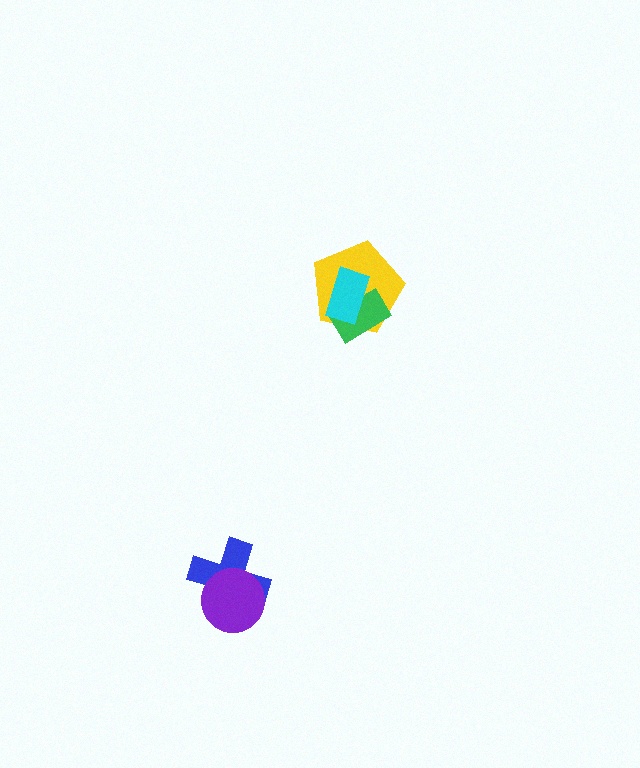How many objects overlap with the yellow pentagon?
2 objects overlap with the yellow pentagon.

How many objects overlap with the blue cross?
1 object overlaps with the blue cross.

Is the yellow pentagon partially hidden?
Yes, it is partially covered by another shape.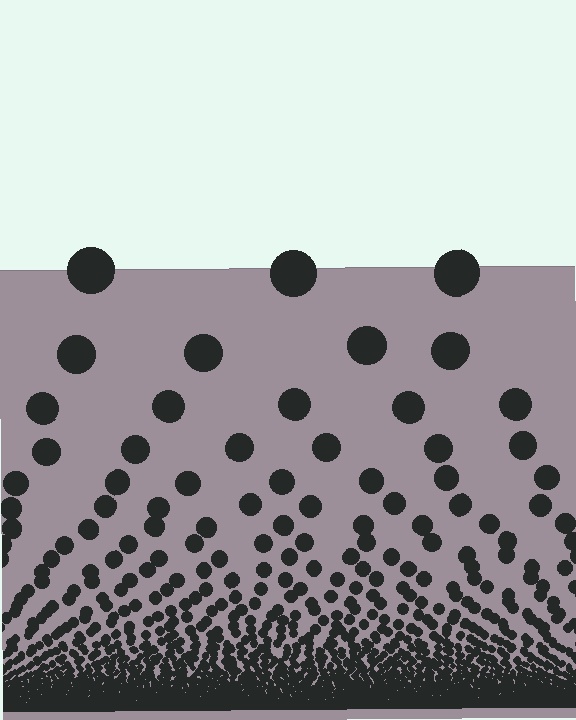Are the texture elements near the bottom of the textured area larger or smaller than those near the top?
Smaller. The gradient is inverted — elements near the bottom are smaller and denser.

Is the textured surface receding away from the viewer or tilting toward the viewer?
The surface appears to tilt toward the viewer. Texture elements get larger and sparser toward the top.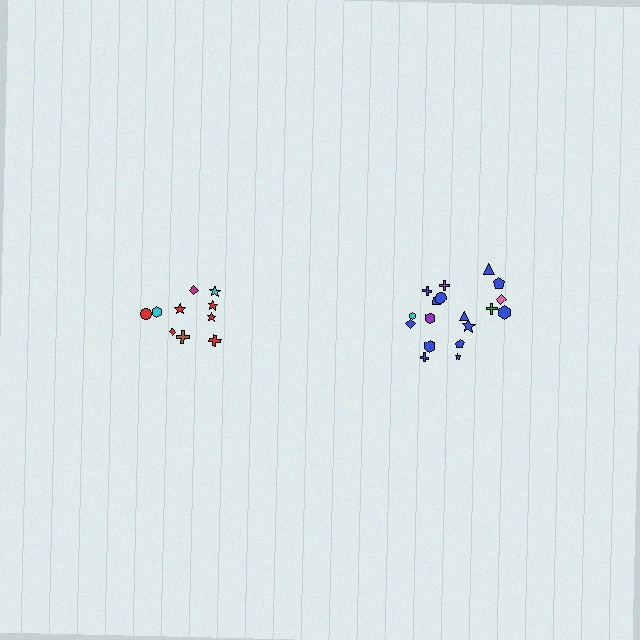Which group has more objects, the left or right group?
The right group.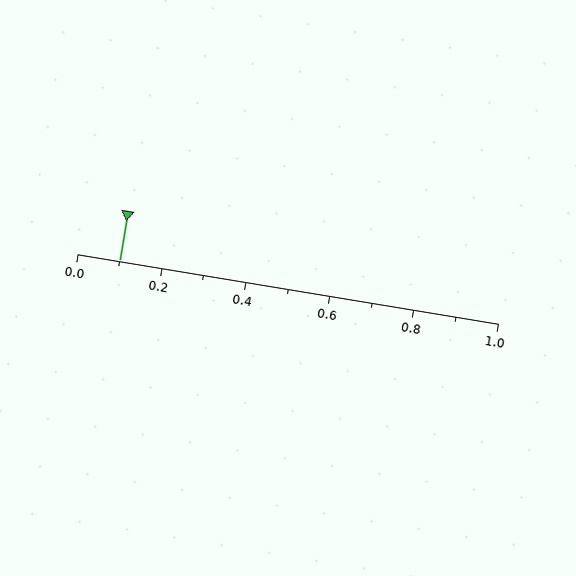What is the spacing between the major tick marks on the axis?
The major ticks are spaced 0.2 apart.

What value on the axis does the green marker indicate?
The marker indicates approximately 0.1.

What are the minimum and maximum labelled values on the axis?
The axis runs from 0.0 to 1.0.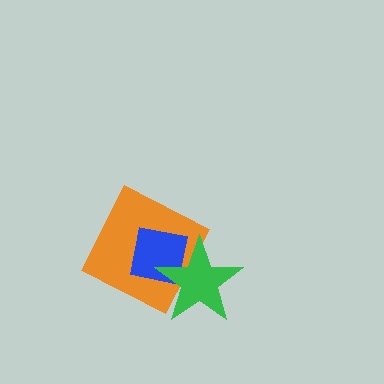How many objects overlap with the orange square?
2 objects overlap with the orange square.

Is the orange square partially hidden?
Yes, it is partially covered by another shape.